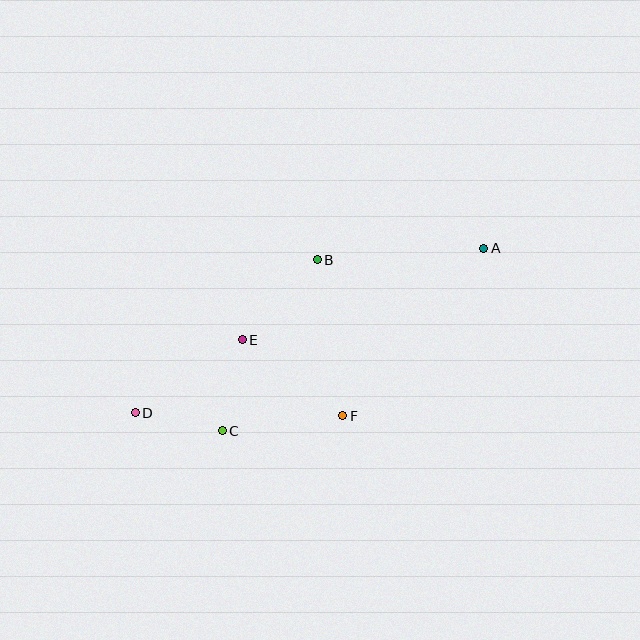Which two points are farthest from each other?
Points A and D are farthest from each other.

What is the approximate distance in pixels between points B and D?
The distance between B and D is approximately 238 pixels.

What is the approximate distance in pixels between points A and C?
The distance between A and C is approximately 319 pixels.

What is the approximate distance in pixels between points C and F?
The distance between C and F is approximately 121 pixels.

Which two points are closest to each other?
Points C and D are closest to each other.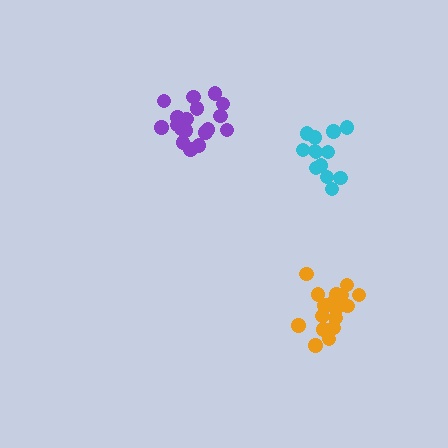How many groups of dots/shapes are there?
There are 3 groups.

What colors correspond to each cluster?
The clusters are colored: purple, cyan, orange.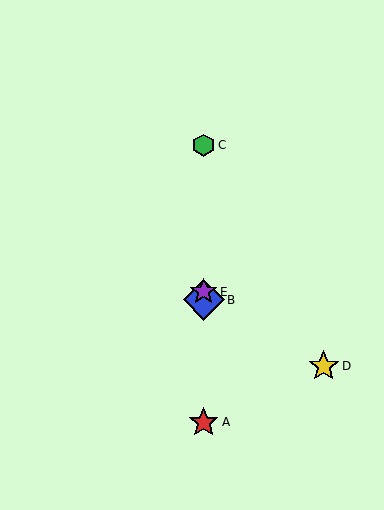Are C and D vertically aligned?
No, C is at x≈204 and D is at x≈324.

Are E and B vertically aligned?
Yes, both are at x≈204.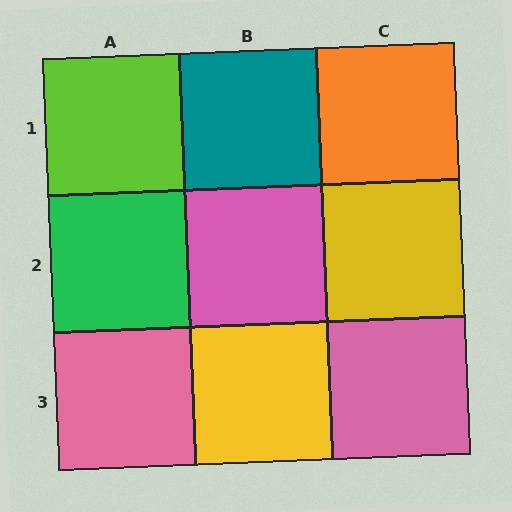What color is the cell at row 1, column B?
Teal.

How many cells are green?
1 cell is green.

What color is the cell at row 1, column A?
Lime.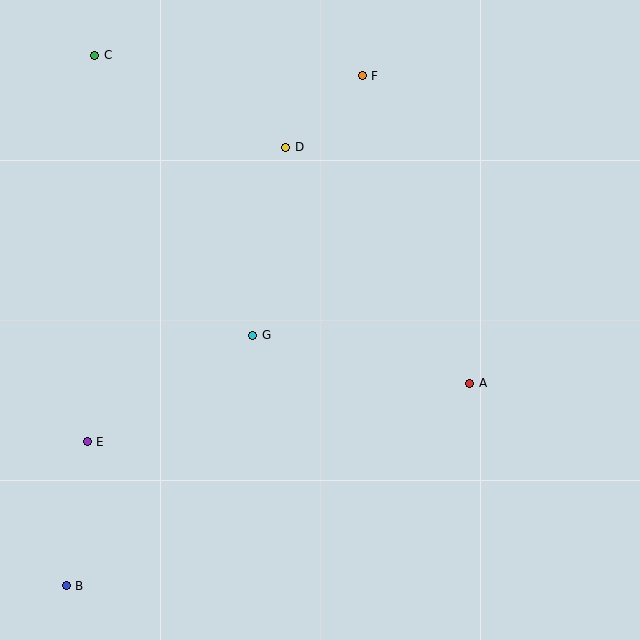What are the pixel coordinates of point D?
Point D is at (286, 147).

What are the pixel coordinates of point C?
Point C is at (95, 55).